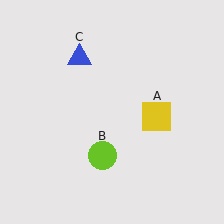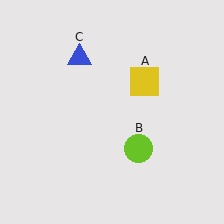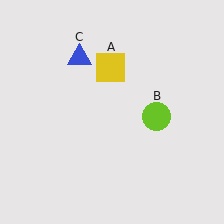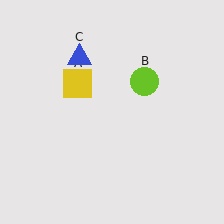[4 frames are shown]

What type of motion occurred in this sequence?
The yellow square (object A), lime circle (object B) rotated counterclockwise around the center of the scene.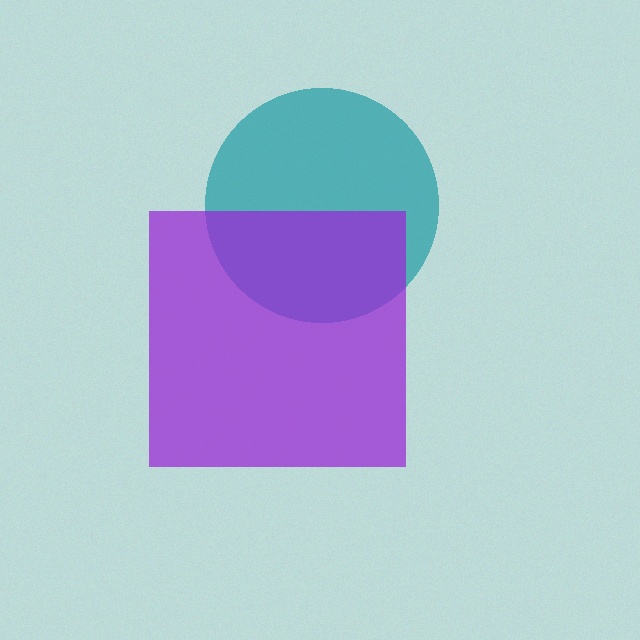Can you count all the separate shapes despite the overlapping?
Yes, there are 2 separate shapes.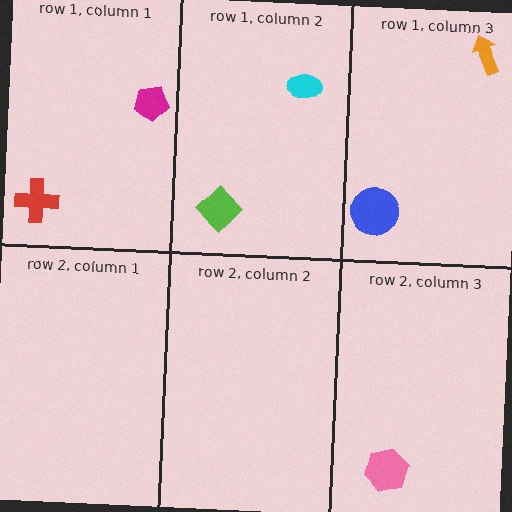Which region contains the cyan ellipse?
The row 1, column 2 region.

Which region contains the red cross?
The row 1, column 1 region.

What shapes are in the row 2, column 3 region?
The pink hexagon.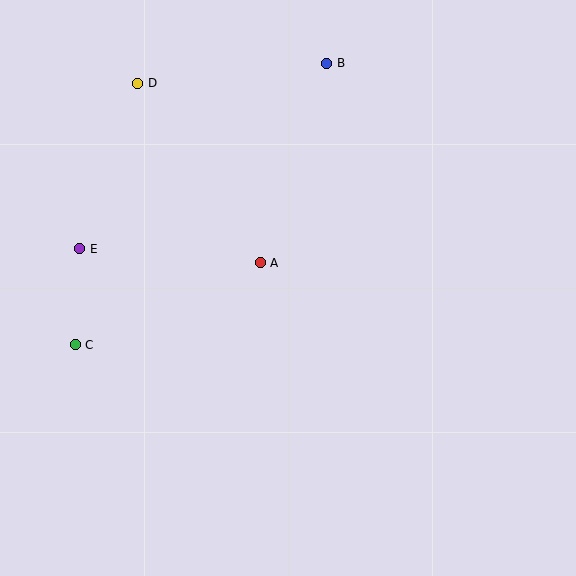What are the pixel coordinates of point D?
Point D is at (138, 83).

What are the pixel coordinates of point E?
Point E is at (80, 249).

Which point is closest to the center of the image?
Point A at (260, 263) is closest to the center.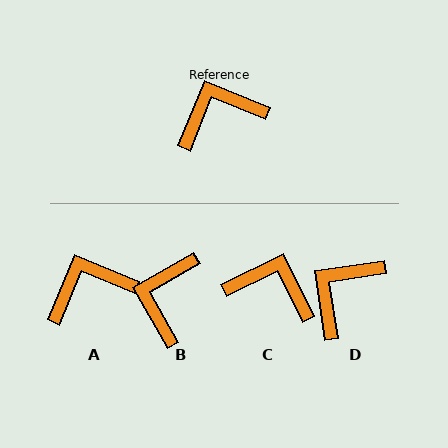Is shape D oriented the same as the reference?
No, it is off by about 31 degrees.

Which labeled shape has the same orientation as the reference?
A.